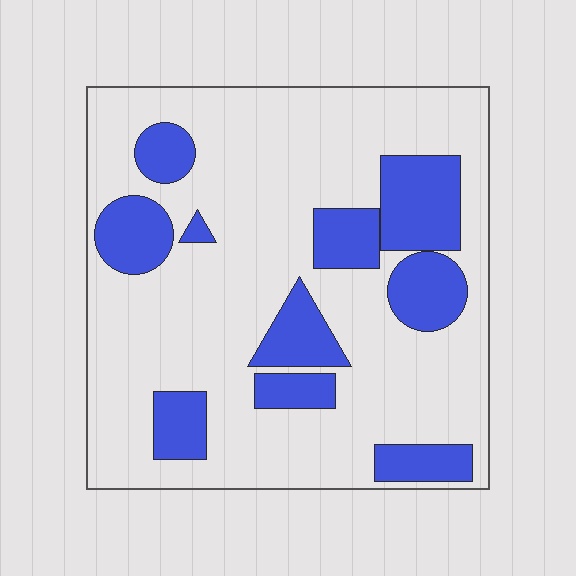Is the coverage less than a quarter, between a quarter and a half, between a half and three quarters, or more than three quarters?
Between a quarter and a half.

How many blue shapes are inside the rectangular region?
10.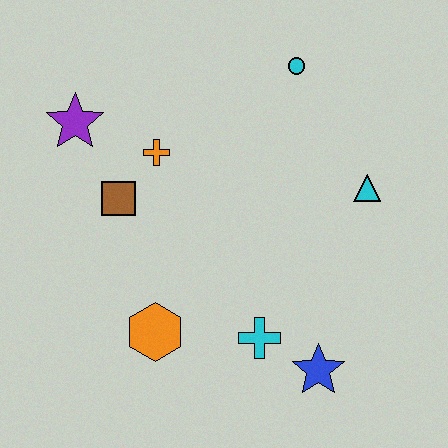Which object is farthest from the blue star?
The purple star is farthest from the blue star.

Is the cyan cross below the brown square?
Yes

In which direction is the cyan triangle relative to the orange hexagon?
The cyan triangle is to the right of the orange hexagon.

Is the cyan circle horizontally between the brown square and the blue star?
Yes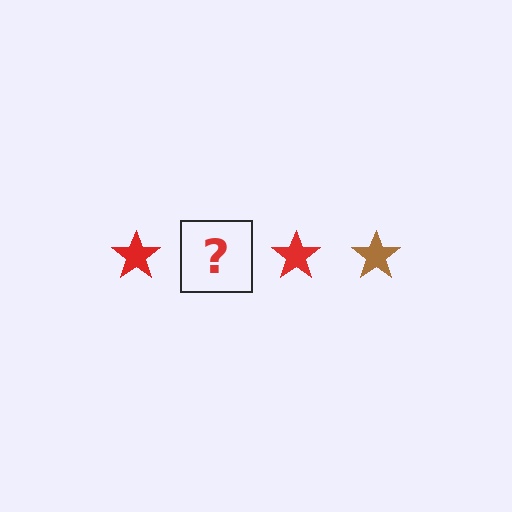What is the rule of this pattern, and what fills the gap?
The rule is that the pattern cycles through red, brown stars. The gap should be filled with a brown star.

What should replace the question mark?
The question mark should be replaced with a brown star.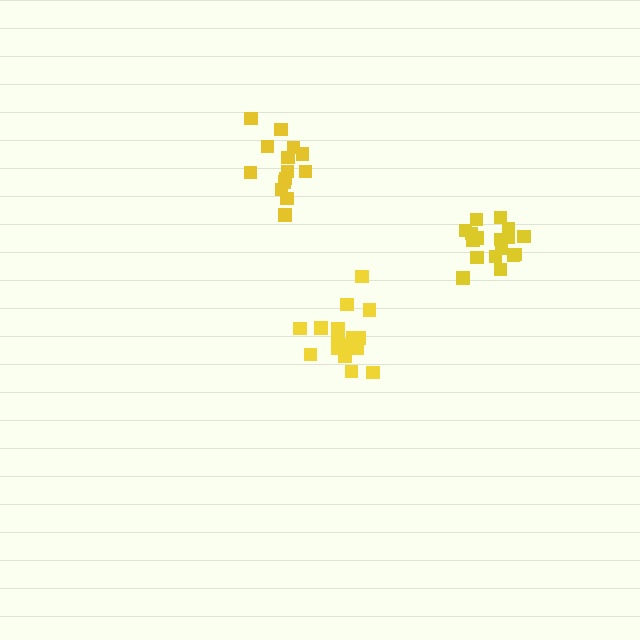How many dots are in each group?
Group 1: 18 dots, Group 2: 14 dots, Group 3: 17 dots (49 total).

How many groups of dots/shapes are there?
There are 3 groups.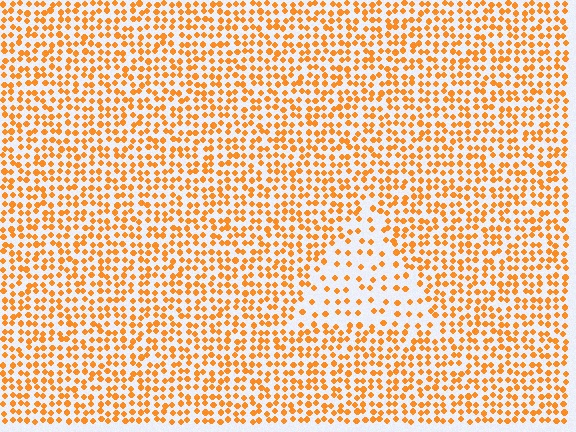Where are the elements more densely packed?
The elements are more densely packed outside the triangle boundary.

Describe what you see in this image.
The image contains small orange elements arranged at two different densities. A triangle-shaped region is visible where the elements are less densely packed than the surrounding area.